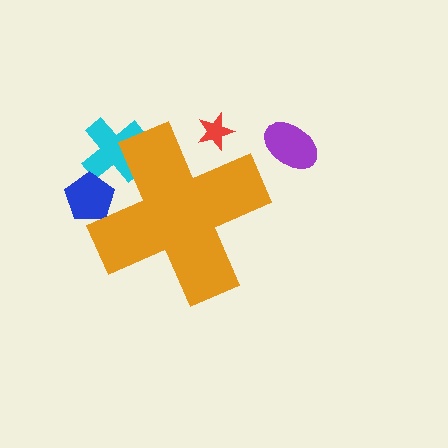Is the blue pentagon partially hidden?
Yes, the blue pentagon is partially hidden behind the orange cross.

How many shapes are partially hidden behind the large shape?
3 shapes are partially hidden.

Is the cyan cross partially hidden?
Yes, the cyan cross is partially hidden behind the orange cross.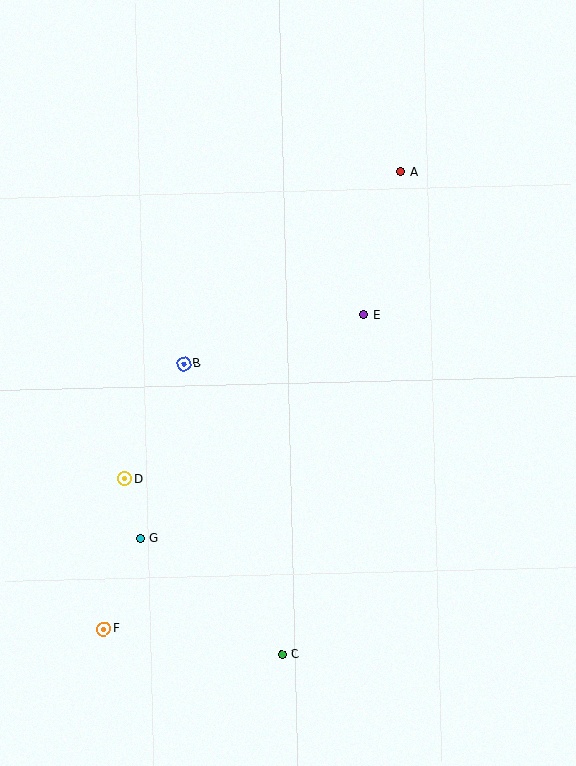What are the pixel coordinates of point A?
Point A is at (400, 172).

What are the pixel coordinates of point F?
Point F is at (104, 629).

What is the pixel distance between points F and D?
The distance between F and D is 152 pixels.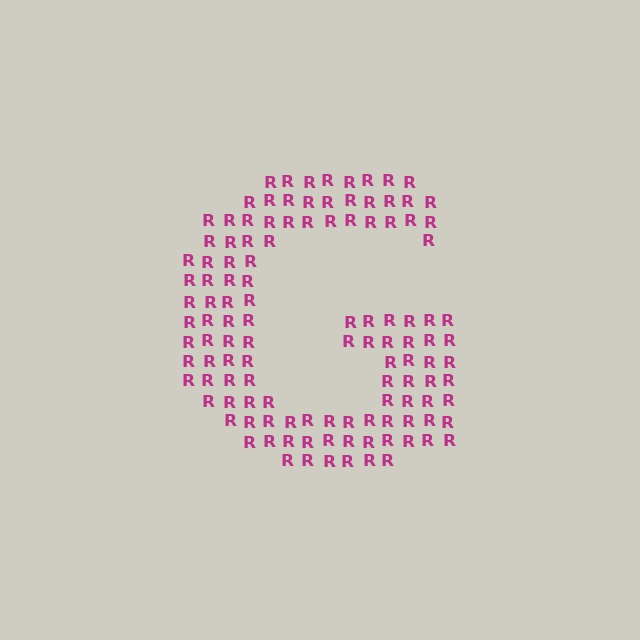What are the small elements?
The small elements are letter R's.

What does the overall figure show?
The overall figure shows the letter G.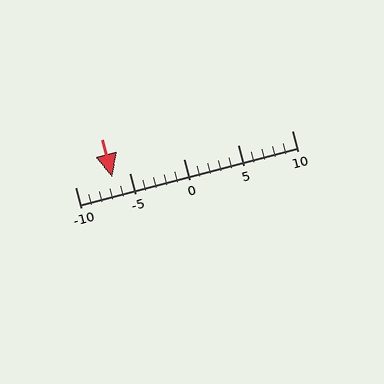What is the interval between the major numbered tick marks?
The major tick marks are spaced 5 units apart.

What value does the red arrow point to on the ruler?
The red arrow points to approximately -7.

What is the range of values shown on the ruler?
The ruler shows values from -10 to 10.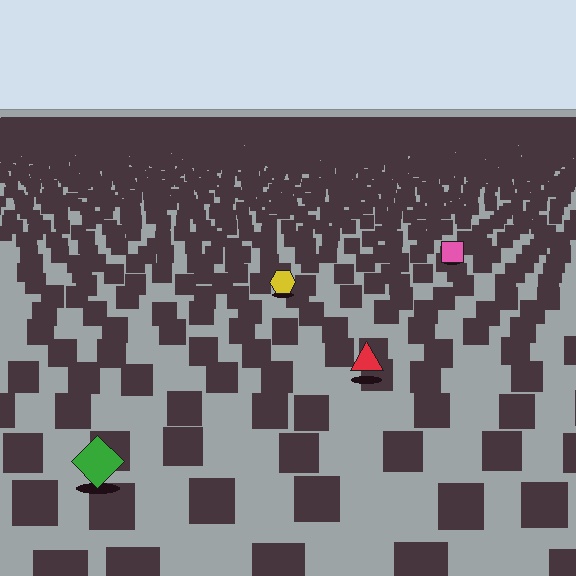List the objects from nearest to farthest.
From nearest to farthest: the green diamond, the red triangle, the yellow hexagon, the pink square.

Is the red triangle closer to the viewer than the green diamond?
No. The green diamond is closer — you can tell from the texture gradient: the ground texture is coarser near it.